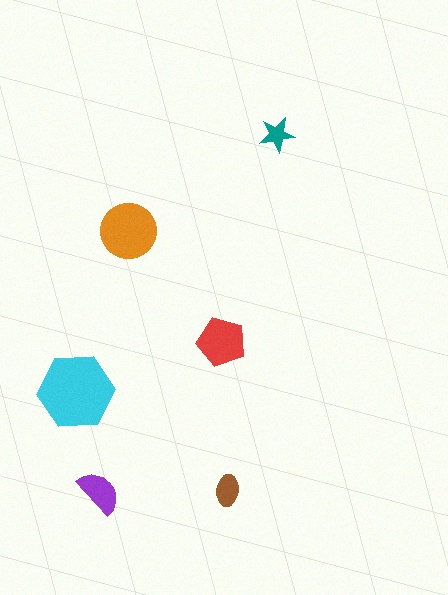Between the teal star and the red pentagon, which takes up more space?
The red pentagon.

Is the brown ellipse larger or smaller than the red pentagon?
Smaller.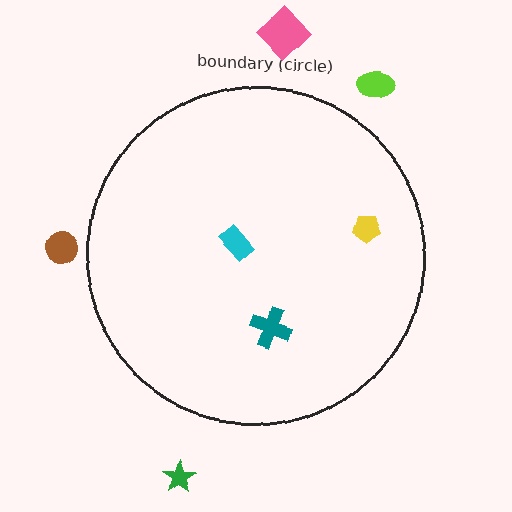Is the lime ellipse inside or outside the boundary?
Outside.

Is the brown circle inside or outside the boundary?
Outside.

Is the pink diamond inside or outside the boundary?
Outside.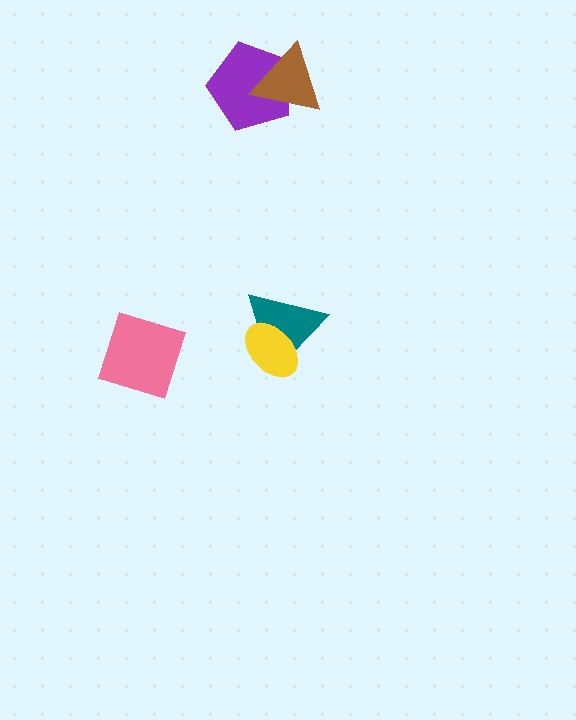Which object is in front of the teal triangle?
The yellow ellipse is in front of the teal triangle.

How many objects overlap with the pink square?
0 objects overlap with the pink square.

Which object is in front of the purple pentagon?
The brown triangle is in front of the purple pentagon.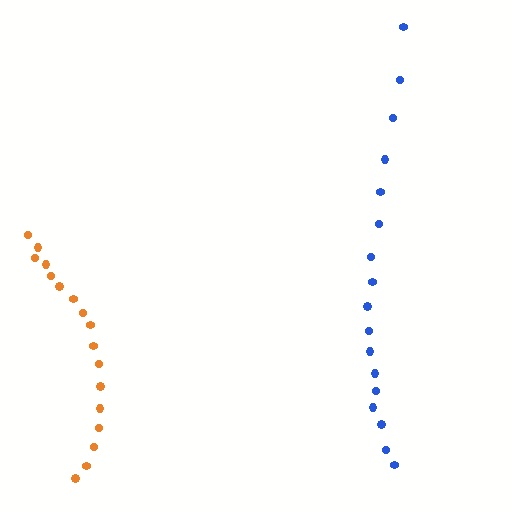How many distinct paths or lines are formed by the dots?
There are 2 distinct paths.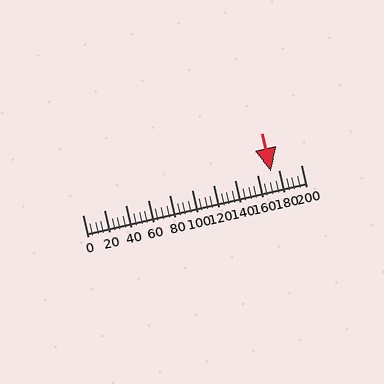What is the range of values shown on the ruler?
The ruler shows values from 0 to 200.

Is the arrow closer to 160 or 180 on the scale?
The arrow is closer to 180.